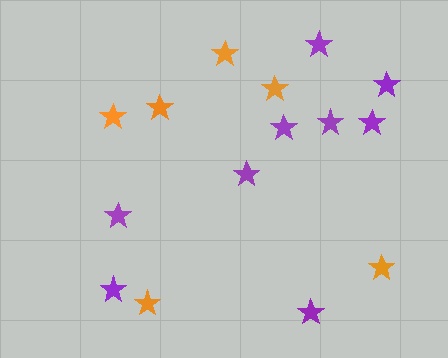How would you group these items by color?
There are 2 groups: one group of orange stars (6) and one group of purple stars (9).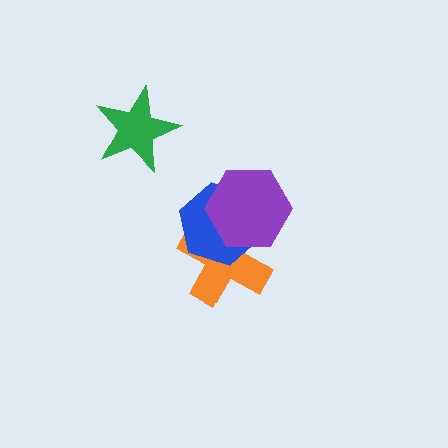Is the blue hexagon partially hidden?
Yes, it is partially covered by another shape.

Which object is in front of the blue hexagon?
The purple hexagon is in front of the blue hexagon.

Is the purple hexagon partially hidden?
No, no other shape covers it.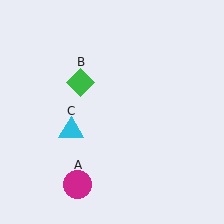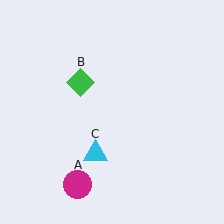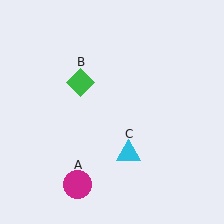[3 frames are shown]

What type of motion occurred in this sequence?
The cyan triangle (object C) rotated counterclockwise around the center of the scene.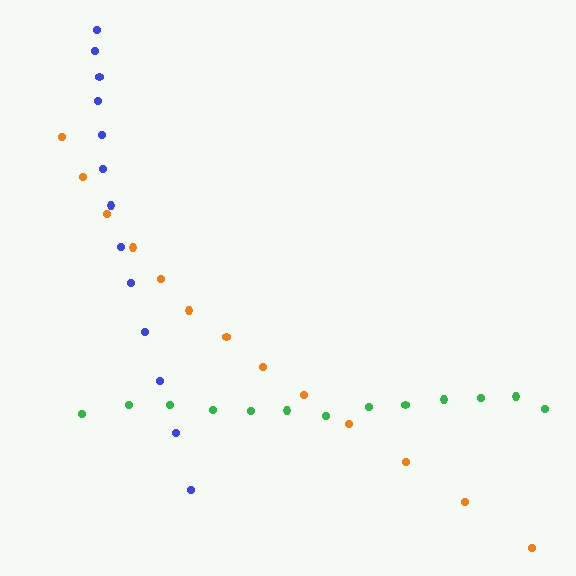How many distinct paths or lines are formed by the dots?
There are 3 distinct paths.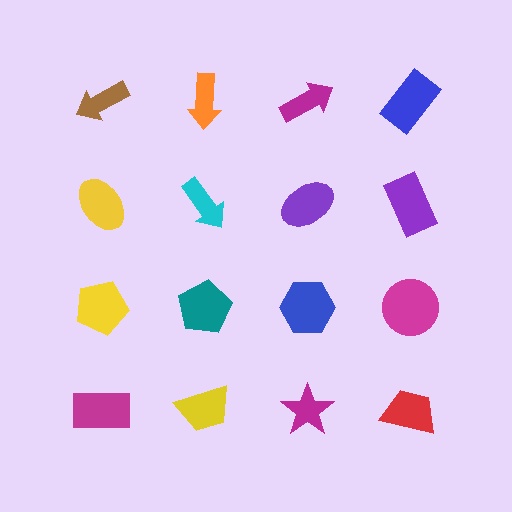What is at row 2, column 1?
A yellow ellipse.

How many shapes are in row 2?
4 shapes.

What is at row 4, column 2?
A yellow trapezoid.